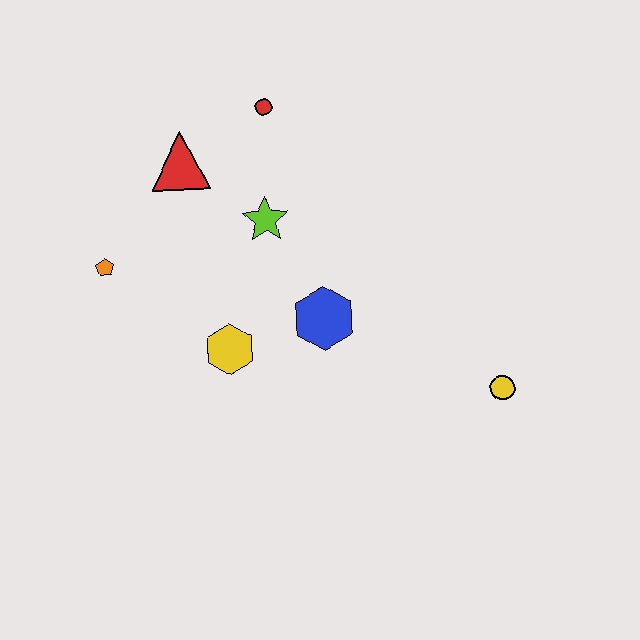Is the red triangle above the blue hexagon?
Yes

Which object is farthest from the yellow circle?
The orange pentagon is farthest from the yellow circle.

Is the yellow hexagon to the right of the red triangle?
Yes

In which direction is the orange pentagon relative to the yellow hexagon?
The orange pentagon is to the left of the yellow hexagon.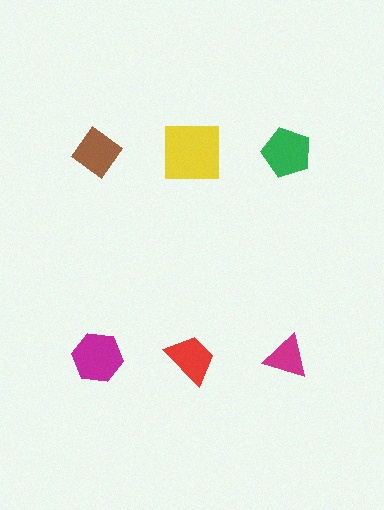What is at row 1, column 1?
A brown diamond.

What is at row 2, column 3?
A magenta triangle.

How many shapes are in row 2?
3 shapes.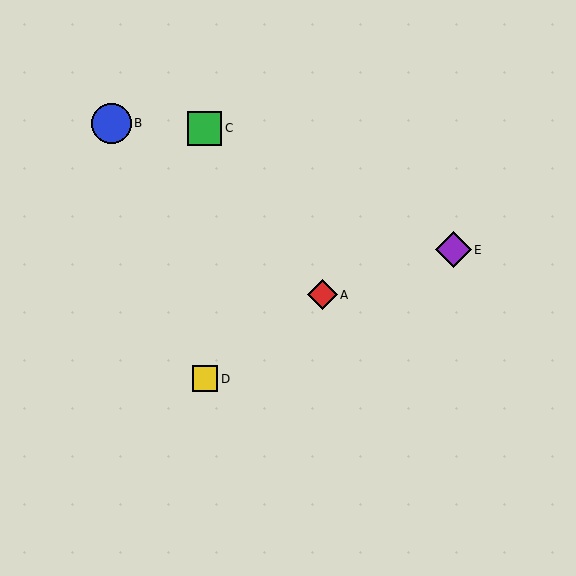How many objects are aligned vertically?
2 objects (C, D) are aligned vertically.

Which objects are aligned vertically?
Objects C, D are aligned vertically.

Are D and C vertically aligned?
Yes, both are at x≈205.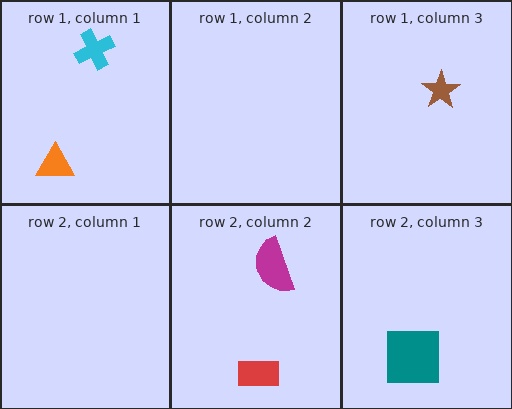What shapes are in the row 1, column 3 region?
The brown star.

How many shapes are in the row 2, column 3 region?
1.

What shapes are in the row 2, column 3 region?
The teal square.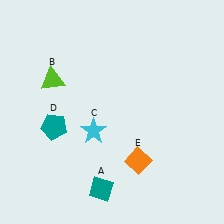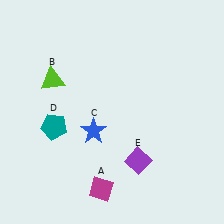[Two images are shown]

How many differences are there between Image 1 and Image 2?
There are 3 differences between the two images.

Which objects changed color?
A changed from teal to magenta. C changed from cyan to blue. E changed from orange to purple.